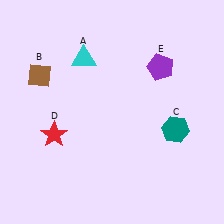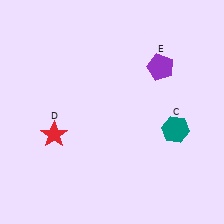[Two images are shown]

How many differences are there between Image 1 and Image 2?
There are 2 differences between the two images.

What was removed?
The cyan triangle (A), the brown diamond (B) were removed in Image 2.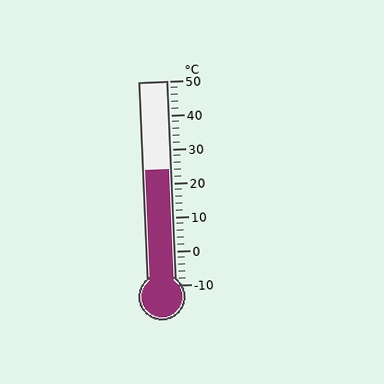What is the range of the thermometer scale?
The thermometer scale ranges from -10°C to 50°C.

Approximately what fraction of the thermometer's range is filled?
The thermometer is filled to approximately 55% of its range.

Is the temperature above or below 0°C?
The temperature is above 0°C.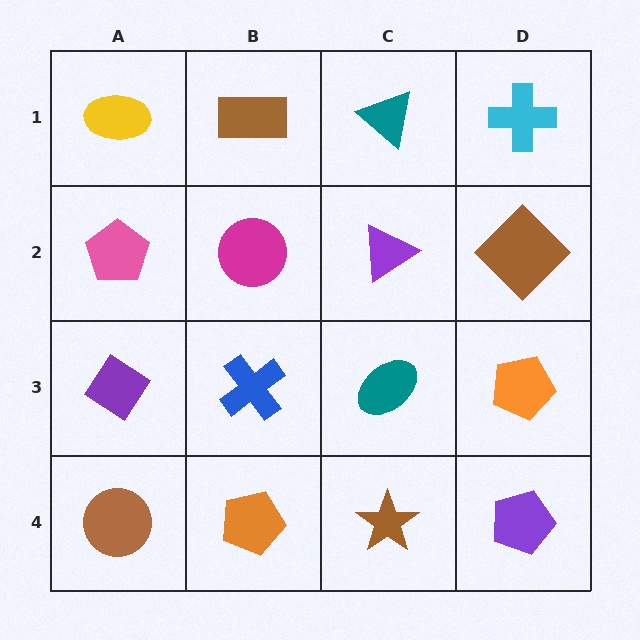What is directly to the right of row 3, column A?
A blue cross.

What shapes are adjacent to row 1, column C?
A purple triangle (row 2, column C), a brown rectangle (row 1, column B), a cyan cross (row 1, column D).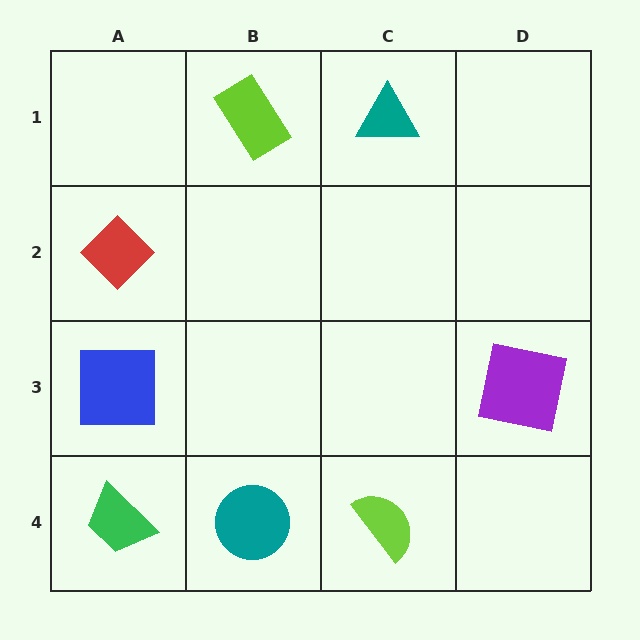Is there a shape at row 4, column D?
No, that cell is empty.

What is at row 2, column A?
A red diamond.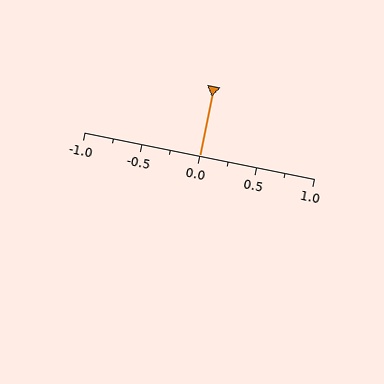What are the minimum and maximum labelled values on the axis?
The axis runs from -1.0 to 1.0.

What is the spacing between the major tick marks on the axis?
The major ticks are spaced 0.5 apart.